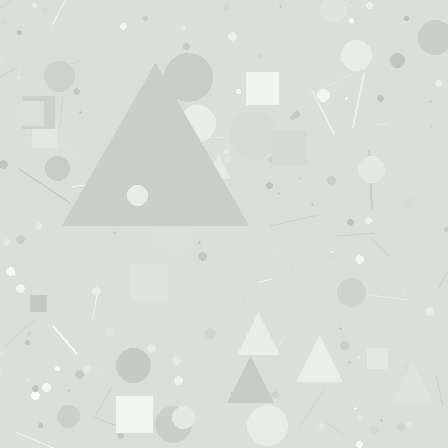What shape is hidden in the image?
A triangle is hidden in the image.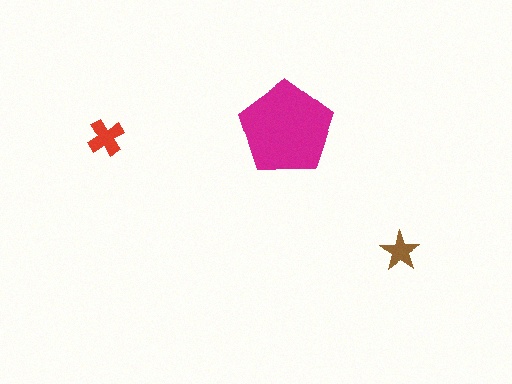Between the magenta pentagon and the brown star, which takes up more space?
The magenta pentagon.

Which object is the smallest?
The brown star.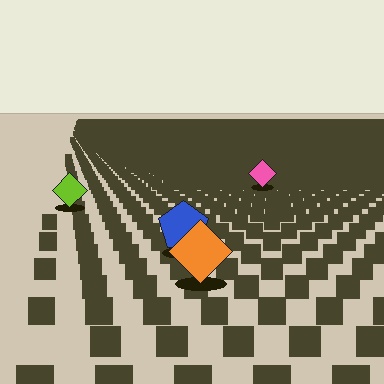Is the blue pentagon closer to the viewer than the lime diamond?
Yes. The blue pentagon is closer — you can tell from the texture gradient: the ground texture is coarser near it.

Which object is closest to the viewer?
The orange diamond is closest. The texture marks near it are larger and more spread out.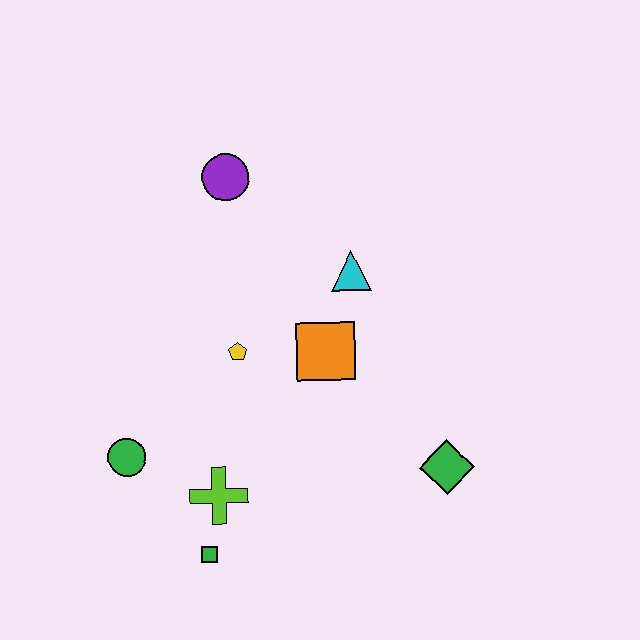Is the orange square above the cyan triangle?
No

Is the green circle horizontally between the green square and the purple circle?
No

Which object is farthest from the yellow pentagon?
The green diamond is farthest from the yellow pentagon.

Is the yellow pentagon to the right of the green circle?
Yes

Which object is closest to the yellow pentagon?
The orange square is closest to the yellow pentagon.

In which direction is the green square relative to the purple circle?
The green square is below the purple circle.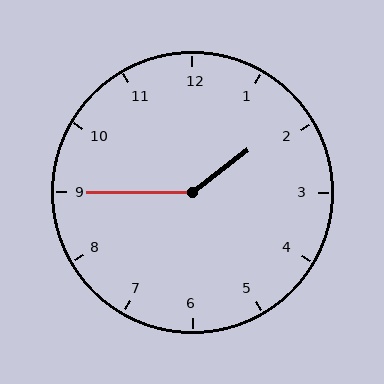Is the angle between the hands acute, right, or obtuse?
It is obtuse.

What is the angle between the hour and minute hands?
Approximately 142 degrees.